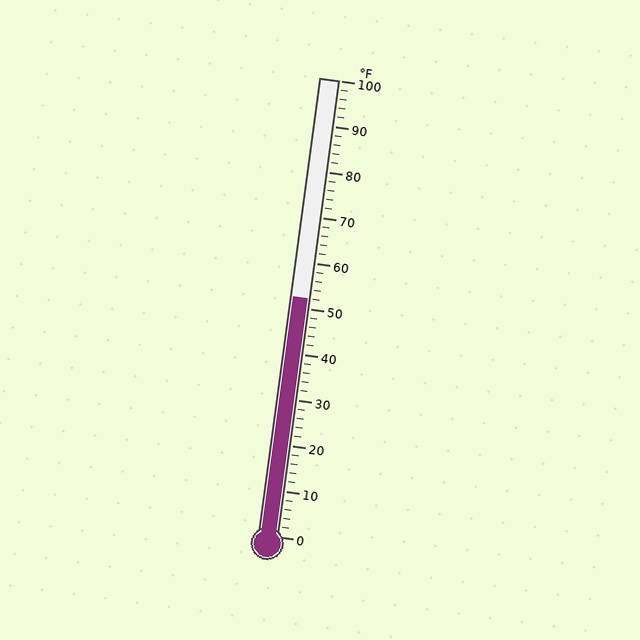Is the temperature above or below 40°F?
The temperature is above 40°F.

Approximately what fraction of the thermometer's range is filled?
The thermometer is filled to approximately 50% of its range.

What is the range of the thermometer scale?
The thermometer scale ranges from 0°F to 100°F.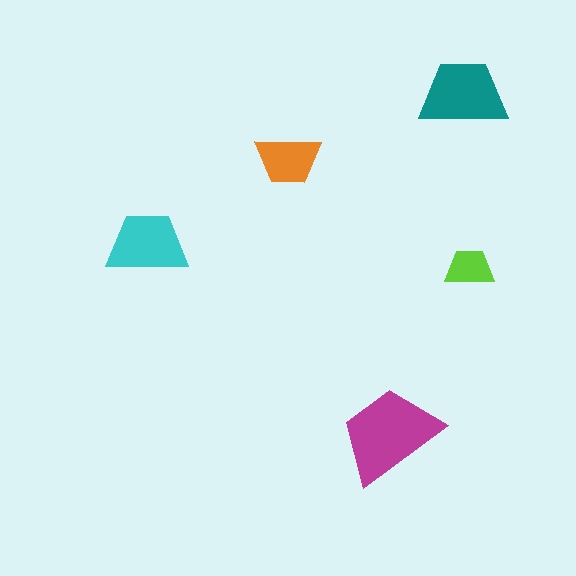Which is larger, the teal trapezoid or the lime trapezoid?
The teal one.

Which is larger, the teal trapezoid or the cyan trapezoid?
The teal one.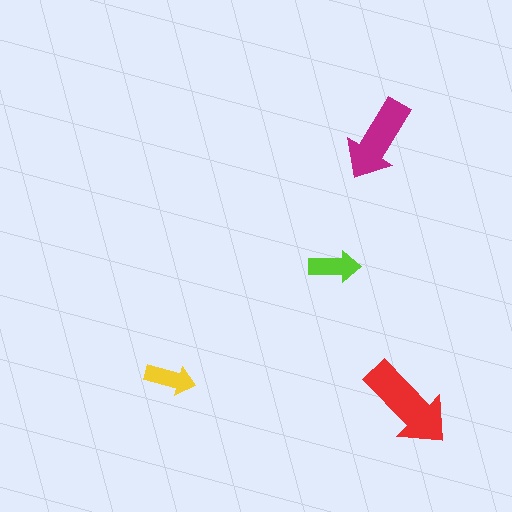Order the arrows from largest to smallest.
the red one, the magenta one, the lime one, the yellow one.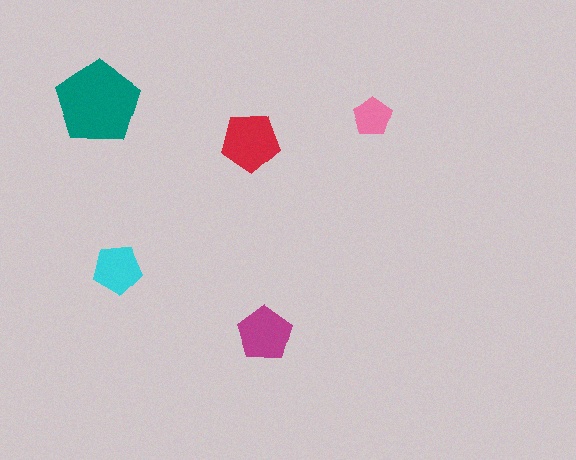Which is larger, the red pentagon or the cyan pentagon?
The red one.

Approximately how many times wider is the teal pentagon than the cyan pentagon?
About 1.5 times wider.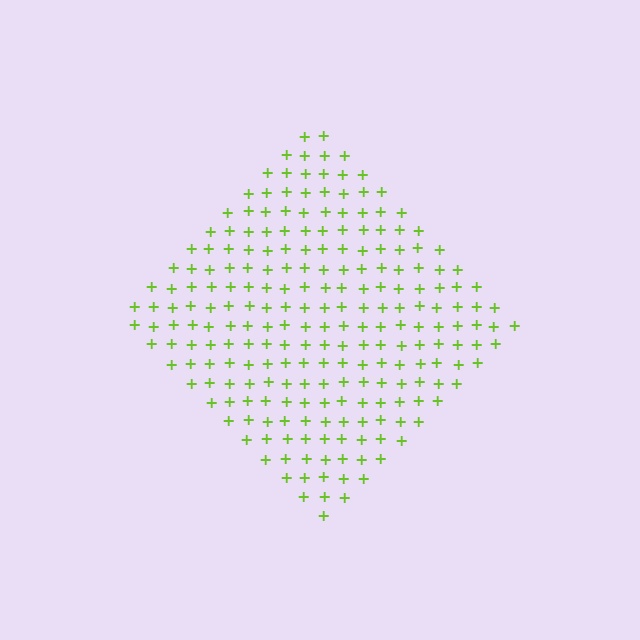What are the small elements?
The small elements are plus signs.